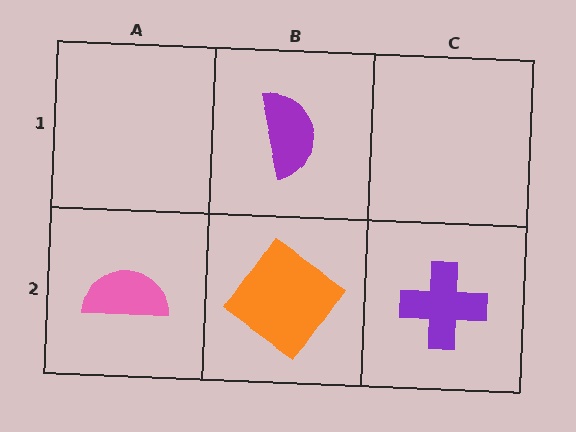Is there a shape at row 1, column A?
No, that cell is empty.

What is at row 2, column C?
A purple cross.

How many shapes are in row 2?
3 shapes.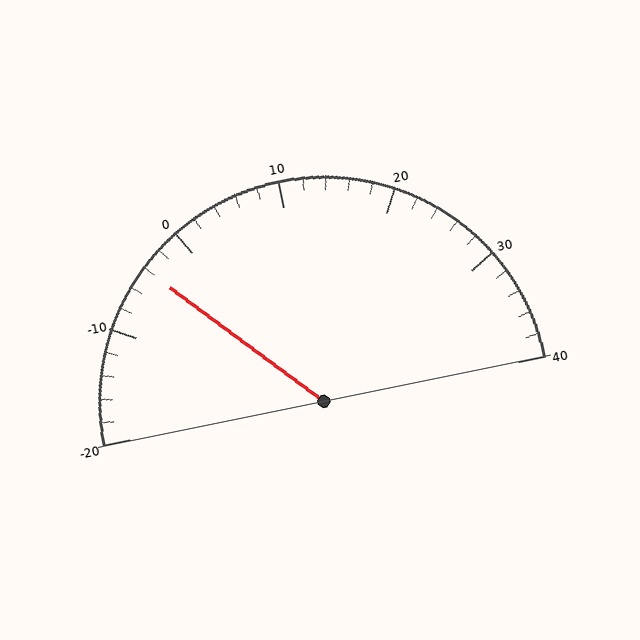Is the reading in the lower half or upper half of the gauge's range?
The reading is in the lower half of the range (-20 to 40).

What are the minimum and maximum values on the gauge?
The gauge ranges from -20 to 40.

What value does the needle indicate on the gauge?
The needle indicates approximately -4.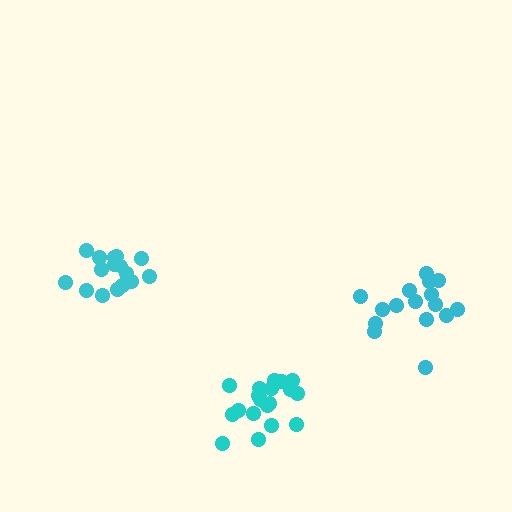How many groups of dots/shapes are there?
There are 3 groups.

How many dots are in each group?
Group 1: 19 dots, Group 2: 16 dots, Group 3: 17 dots (52 total).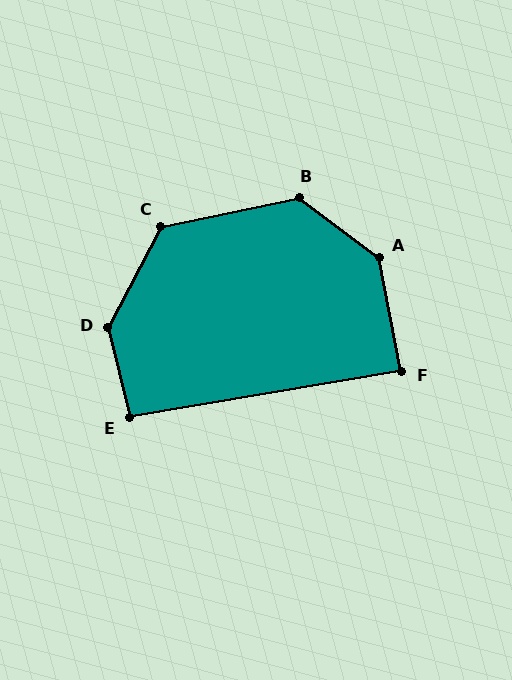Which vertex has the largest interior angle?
D, at approximately 139 degrees.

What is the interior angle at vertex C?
Approximately 129 degrees (obtuse).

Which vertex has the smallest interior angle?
F, at approximately 89 degrees.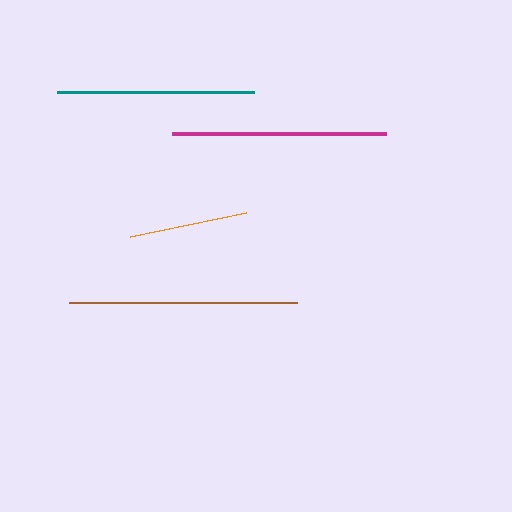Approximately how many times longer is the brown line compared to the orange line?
The brown line is approximately 1.9 times the length of the orange line.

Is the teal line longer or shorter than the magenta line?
The magenta line is longer than the teal line.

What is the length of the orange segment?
The orange segment is approximately 118 pixels long.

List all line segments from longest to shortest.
From longest to shortest: brown, magenta, teal, orange.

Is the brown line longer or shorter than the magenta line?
The brown line is longer than the magenta line.